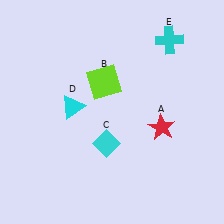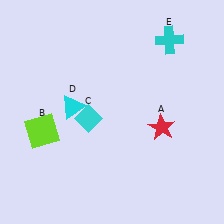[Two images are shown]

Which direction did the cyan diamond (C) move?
The cyan diamond (C) moved up.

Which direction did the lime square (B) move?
The lime square (B) moved left.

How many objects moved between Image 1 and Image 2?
2 objects moved between the two images.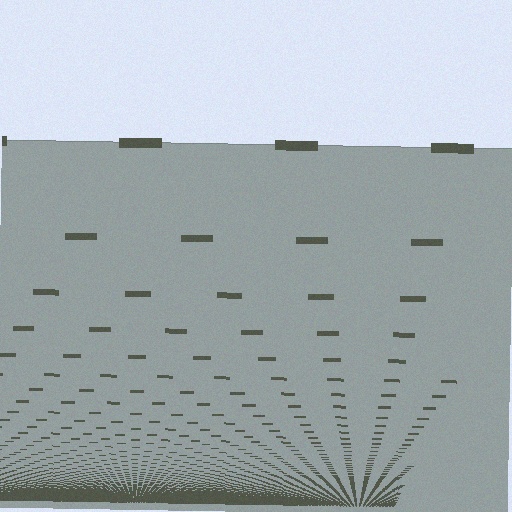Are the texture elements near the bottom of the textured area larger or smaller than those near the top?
Smaller. The gradient is inverted — elements near the bottom are smaller and denser.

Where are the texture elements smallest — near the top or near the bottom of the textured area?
Near the bottom.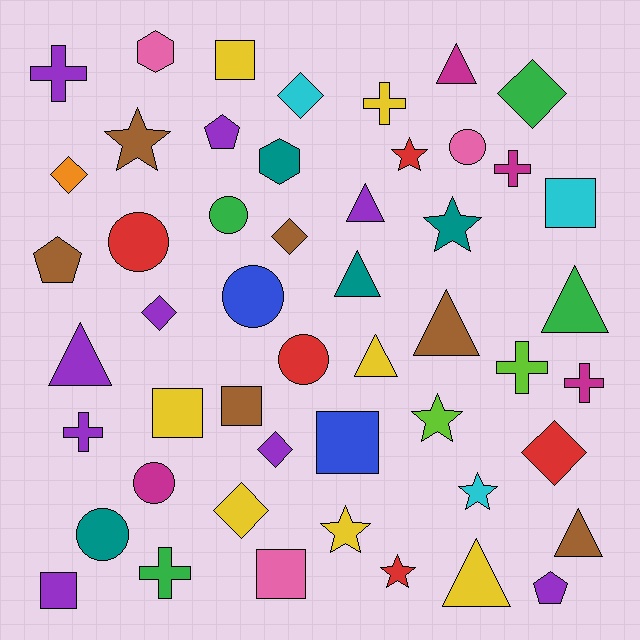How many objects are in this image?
There are 50 objects.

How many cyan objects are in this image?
There are 3 cyan objects.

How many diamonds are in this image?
There are 8 diamonds.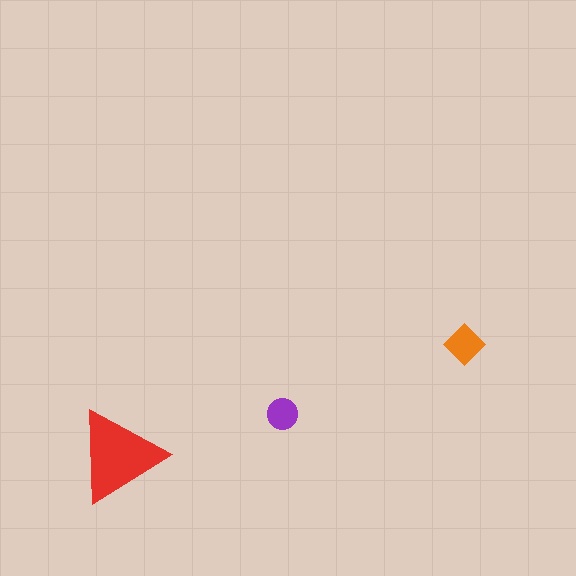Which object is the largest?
The red triangle.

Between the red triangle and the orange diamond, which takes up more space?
The red triangle.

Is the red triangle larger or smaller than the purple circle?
Larger.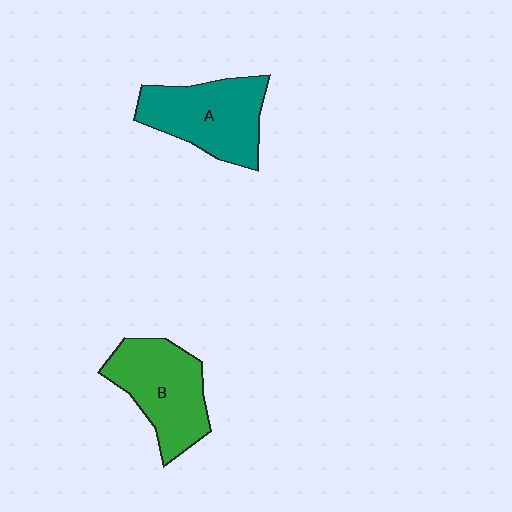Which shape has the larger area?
Shape A (teal).